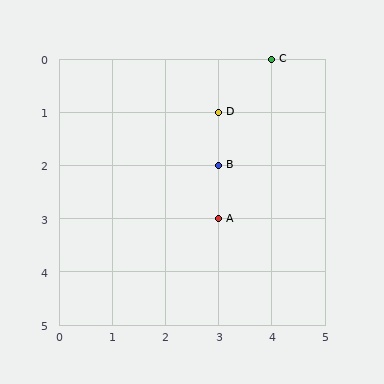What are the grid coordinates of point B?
Point B is at grid coordinates (3, 2).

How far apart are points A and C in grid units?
Points A and C are 1 column and 3 rows apart (about 3.2 grid units diagonally).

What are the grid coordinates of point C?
Point C is at grid coordinates (4, 0).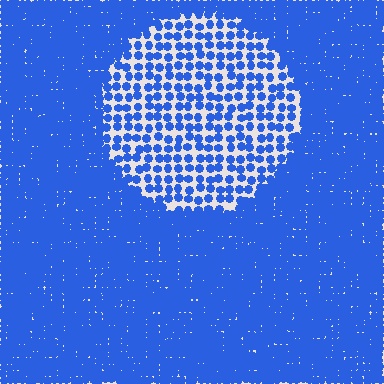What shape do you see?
I see a circle.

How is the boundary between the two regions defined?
The boundary is defined by a change in element density (approximately 2.6x ratio). All elements are the same color, size, and shape.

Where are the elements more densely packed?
The elements are more densely packed outside the circle boundary.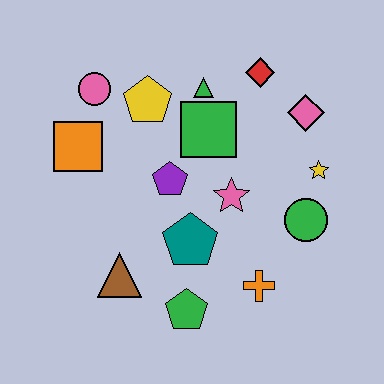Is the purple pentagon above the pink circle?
No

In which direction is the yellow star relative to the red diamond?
The yellow star is below the red diamond.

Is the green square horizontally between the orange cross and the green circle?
No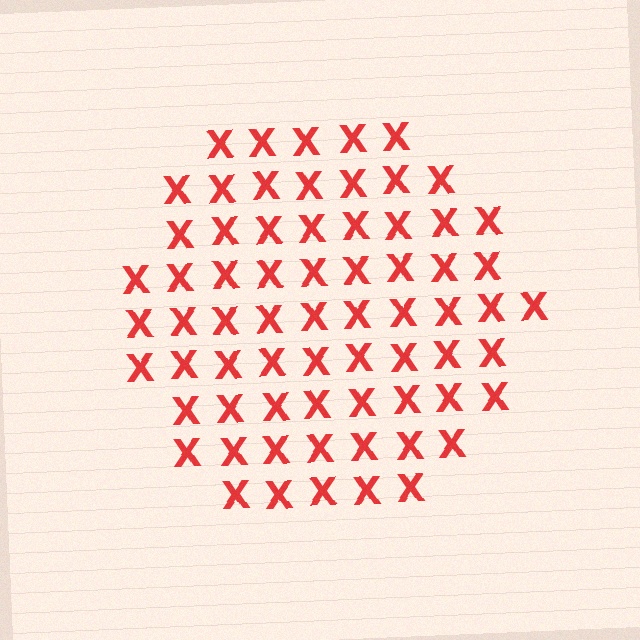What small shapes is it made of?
It is made of small letter X's.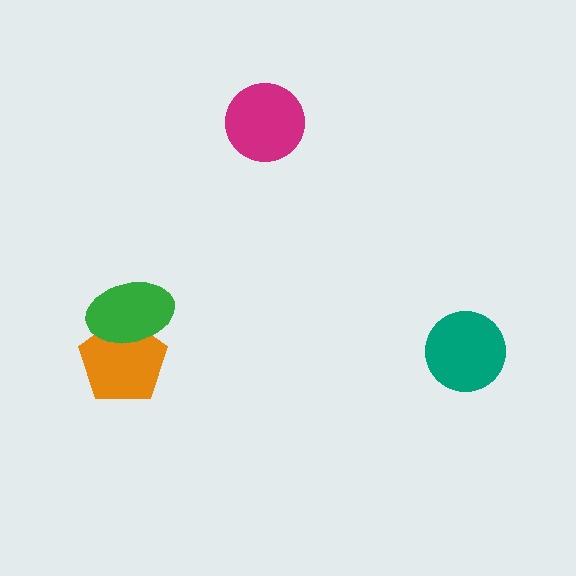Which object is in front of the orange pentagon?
The green ellipse is in front of the orange pentagon.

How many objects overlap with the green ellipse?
1 object overlaps with the green ellipse.